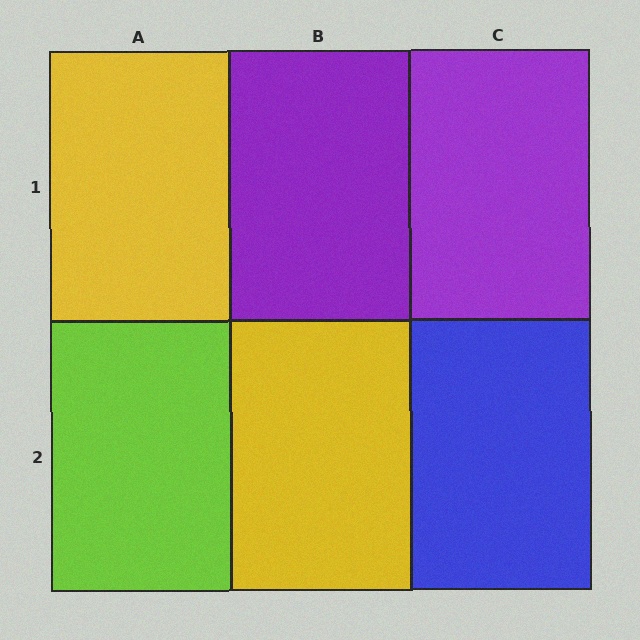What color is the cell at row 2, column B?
Yellow.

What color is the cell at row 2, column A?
Lime.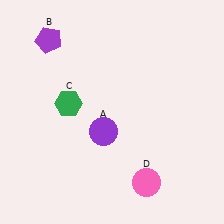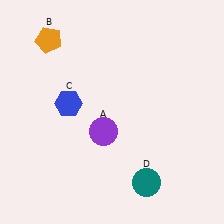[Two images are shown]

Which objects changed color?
B changed from purple to orange. C changed from green to blue. D changed from pink to teal.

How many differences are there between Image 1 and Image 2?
There are 3 differences between the two images.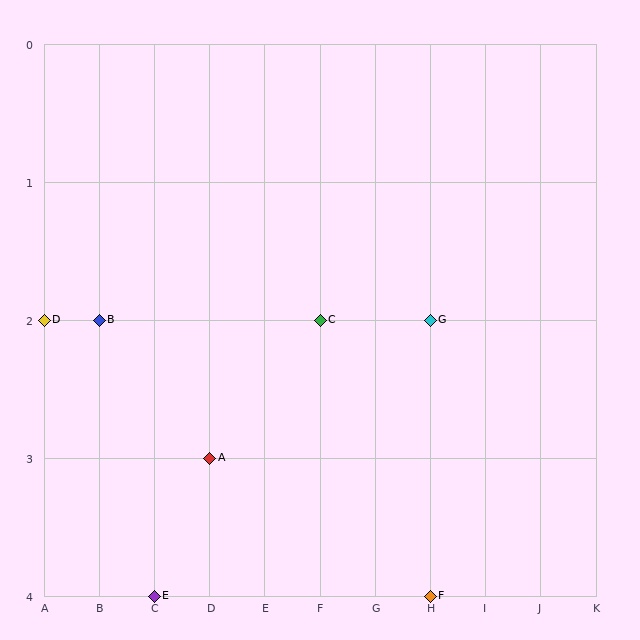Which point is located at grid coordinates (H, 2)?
Point G is at (H, 2).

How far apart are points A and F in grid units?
Points A and F are 4 columns and 1 row apart (about 4.1 grid units diagonally).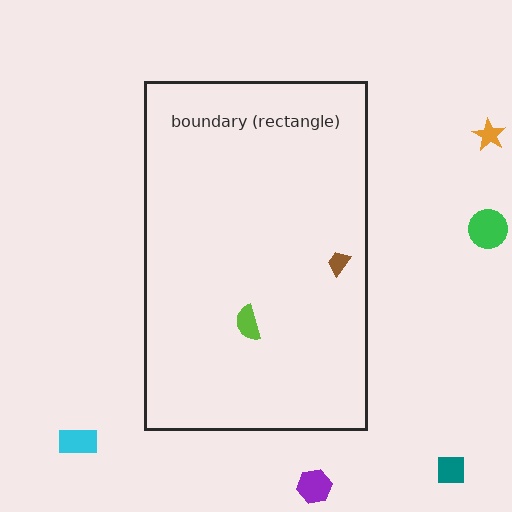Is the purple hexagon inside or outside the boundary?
Outside.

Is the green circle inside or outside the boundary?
Outside.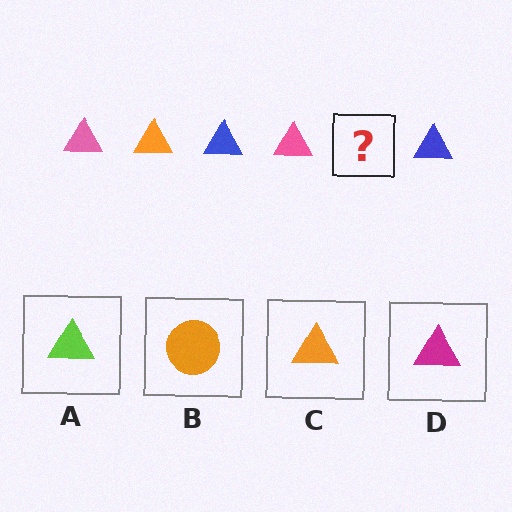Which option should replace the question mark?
Option C.